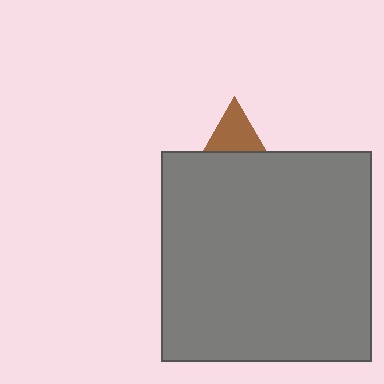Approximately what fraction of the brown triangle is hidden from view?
Roughly 70% of the brown triangle is hidden behind the gray square.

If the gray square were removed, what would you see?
You would see the complete brown triangle.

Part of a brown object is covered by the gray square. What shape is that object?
It is a triangle.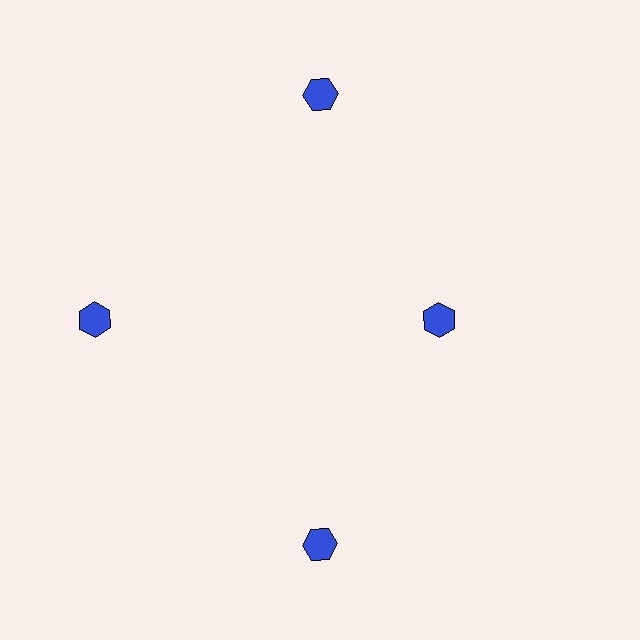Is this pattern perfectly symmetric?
No. The 4 blue hexagons are arranged in a ring, but one element near the 3 o'clock position is pulled inward toward the center, breaking the 4-fold rotational symmetry.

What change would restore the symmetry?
The symmetry would be restored by moving it outward, back onto the ring so that all 4 hexagons sit at equal angles and equal distance from the center.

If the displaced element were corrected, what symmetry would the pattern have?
It would have 4-fold rotational symmetry — the pattern would map onto itself every 90 degrees.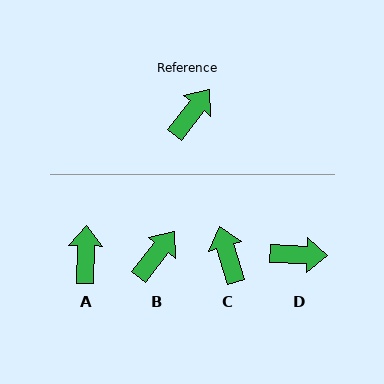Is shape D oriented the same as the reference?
No, it is off by about 54 degrees.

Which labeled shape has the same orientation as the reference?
B.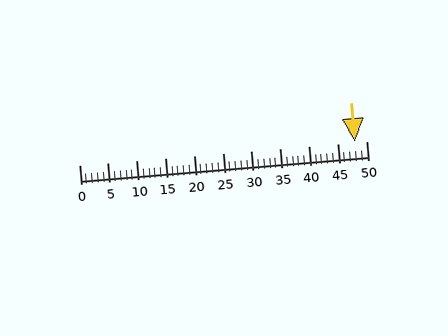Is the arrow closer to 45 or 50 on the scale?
The arrow is closer to 50.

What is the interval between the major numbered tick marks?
The major tick marks are spaced 5 units apart.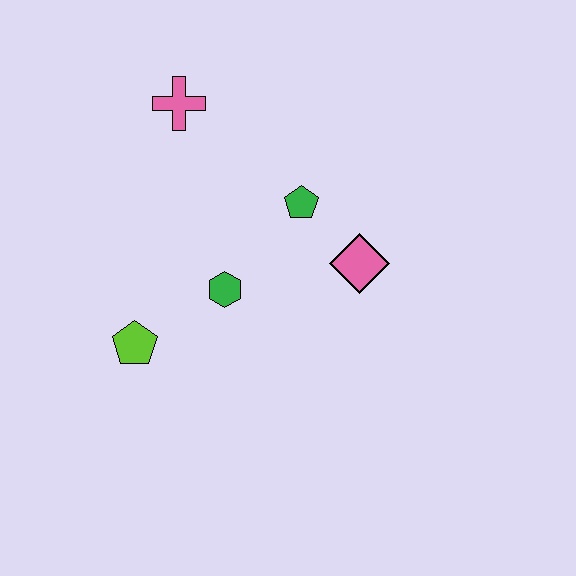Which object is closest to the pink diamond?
The green pentagon is closest to the pink diamond.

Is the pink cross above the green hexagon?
Yes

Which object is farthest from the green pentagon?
The lime pentagon is farthest from the green pentagon.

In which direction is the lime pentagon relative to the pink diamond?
The lime pentagon is to the left of the pink diamond.